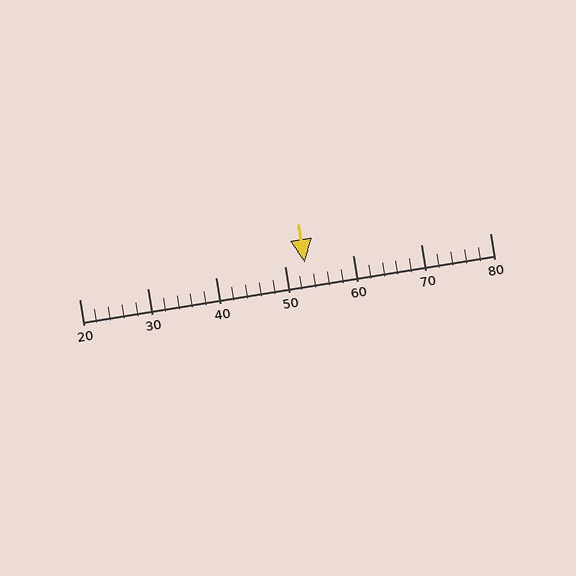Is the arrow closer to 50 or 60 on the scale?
The arrow is closer to 50.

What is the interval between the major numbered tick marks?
The major tick marks are spaced 10 units apart.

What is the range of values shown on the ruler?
The ruler shows values from 20 to 80.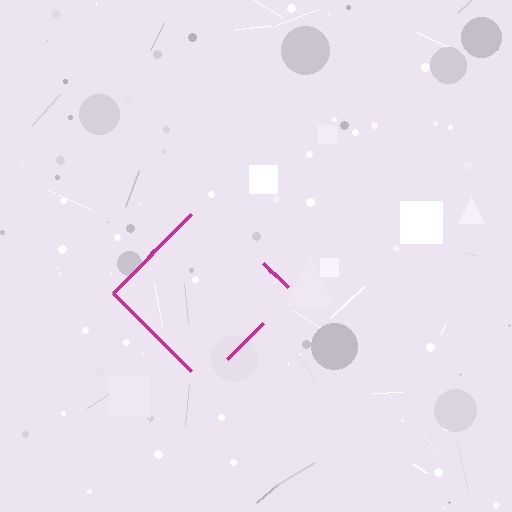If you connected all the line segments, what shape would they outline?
They would outline a diamond.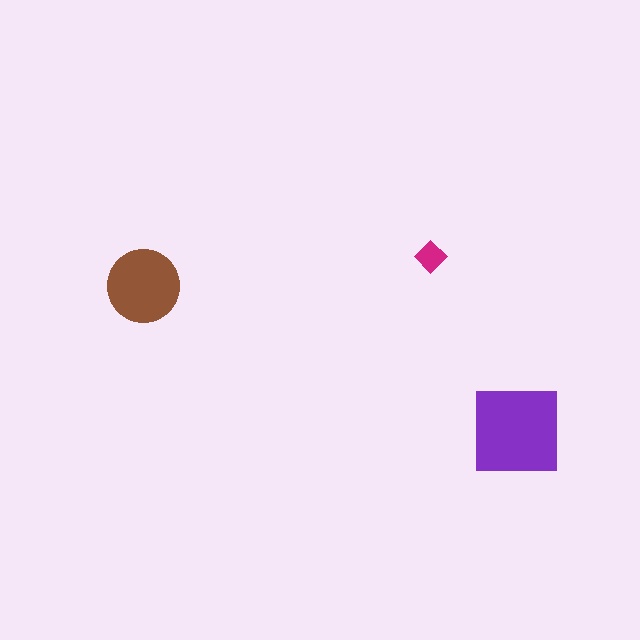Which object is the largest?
The purple square.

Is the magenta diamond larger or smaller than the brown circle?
Smaller.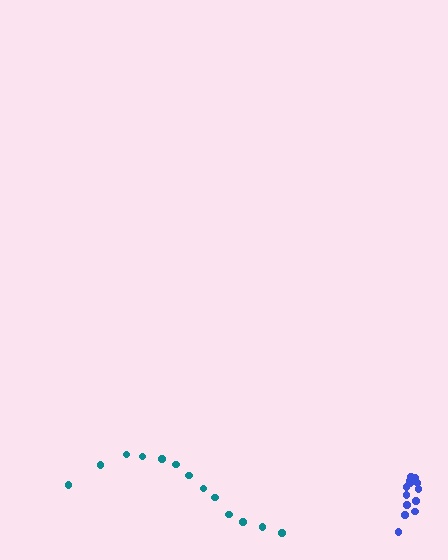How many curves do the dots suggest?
There are 2 distinct paths.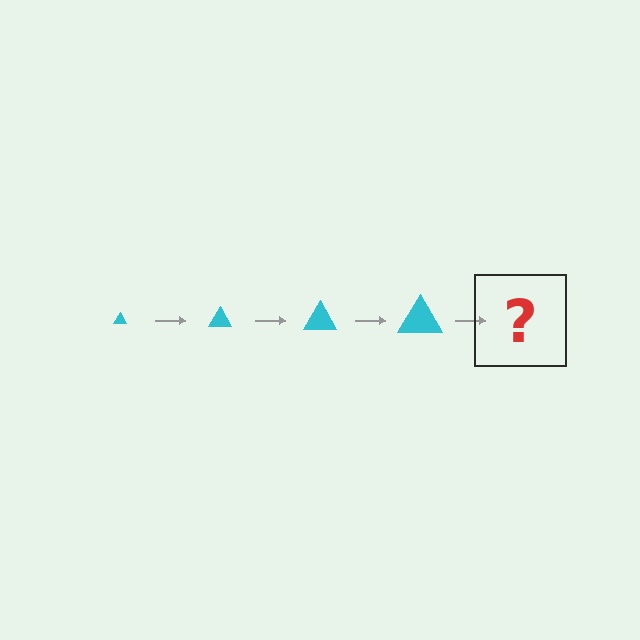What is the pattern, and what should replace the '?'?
The pattern is that the triangle gets progressively larger each step. The '?' should be a cyan triangle, larger than the previous one.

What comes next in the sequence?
The next element should be a cyan triangle, larger than the previous one.